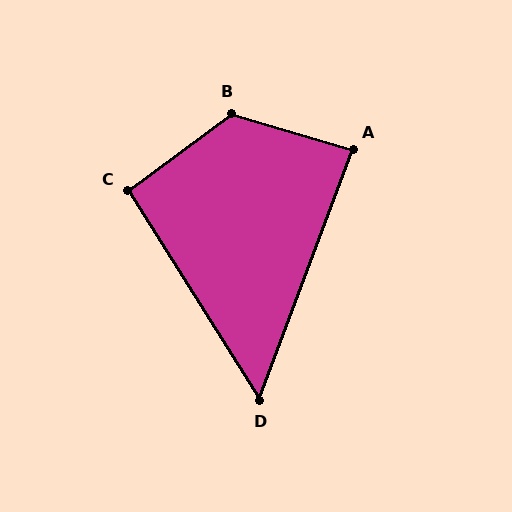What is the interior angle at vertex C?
Approximately 94 degrees (approximately right).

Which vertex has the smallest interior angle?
D, at approximately 53 degrees.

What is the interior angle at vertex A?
Approximately 86 degrees (approximately right).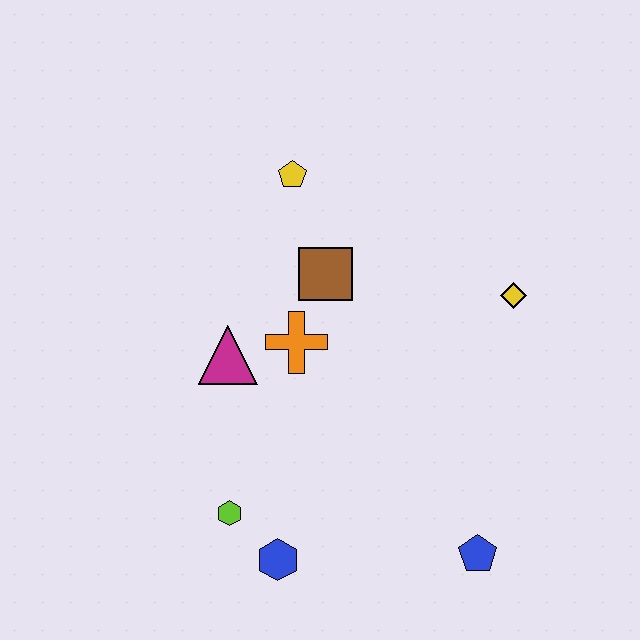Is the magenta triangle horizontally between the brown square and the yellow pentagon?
No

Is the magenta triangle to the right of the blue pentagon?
No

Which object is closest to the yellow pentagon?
The brown square is closest to the yellow pentagon.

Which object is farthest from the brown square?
The blue pentagon is farthest from the brown square.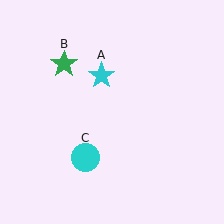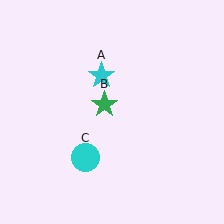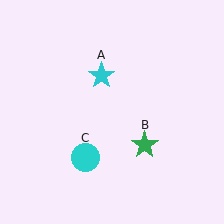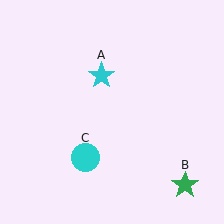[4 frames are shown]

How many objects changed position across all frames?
1 object changed position: green star (object B).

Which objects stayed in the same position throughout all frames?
Cyan star (object A) and cyan circle (object C) remained stationary.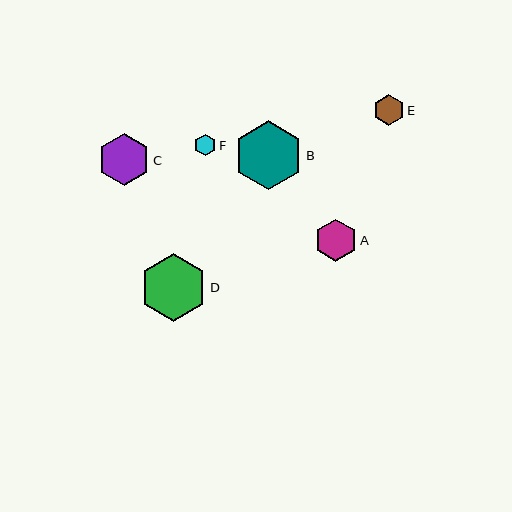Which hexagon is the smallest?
Hexagon F is the smallest with a size of approximately 21 pixels.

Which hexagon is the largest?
Hexagon B is the largest with a size of approximately 68 pixels.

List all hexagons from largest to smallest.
From largest to smallest: B, D, C, A, E, F.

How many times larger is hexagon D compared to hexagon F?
Hexagon D is approximately 3.2 times the size of hexagon F.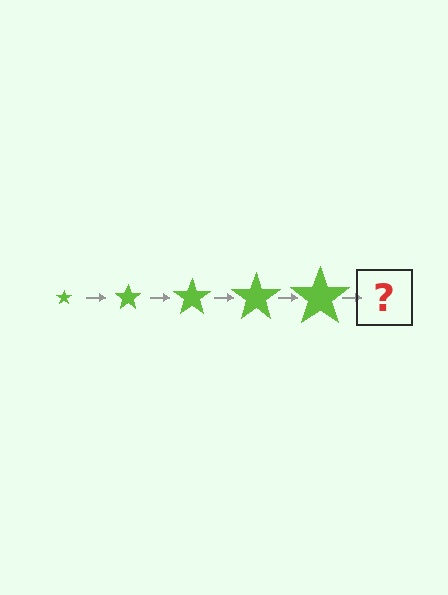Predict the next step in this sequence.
The next step is a lime star, larger than the previous one.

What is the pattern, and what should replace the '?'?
The pattern is that the star gets progressively larger each step. The '?' should be a lime star, larger than the previous one.